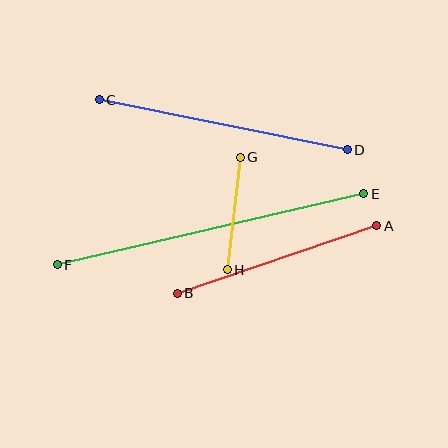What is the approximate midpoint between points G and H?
The midpoint is at approximately (234, 213) pixels.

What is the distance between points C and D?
The distance is approximately 253 pixels.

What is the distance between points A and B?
The distance is approximately 211 pixels.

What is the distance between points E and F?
The distance is approximately 315 pixels.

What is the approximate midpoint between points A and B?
The midpoint is at approximately (277, 259) pixels.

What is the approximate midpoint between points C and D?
The midpoint is at approximately (223, 125) pixels.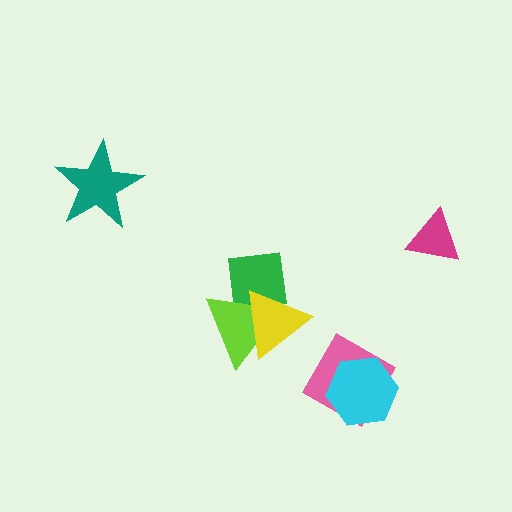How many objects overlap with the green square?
2 objects overlap with the green square.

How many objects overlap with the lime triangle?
2 objects overlap with the lime triangle.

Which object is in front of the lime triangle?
The yellow triangle is in front of the lime triangle.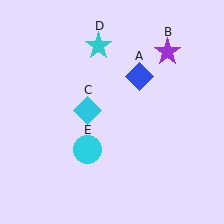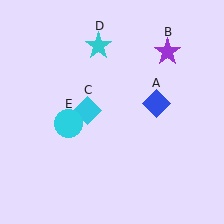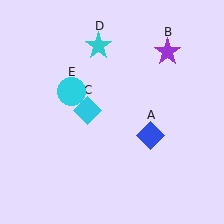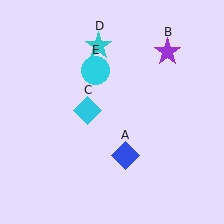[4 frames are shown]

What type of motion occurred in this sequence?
The blue diamond (object A), cyan circle (object E) rotated clockwise around the center of the scene.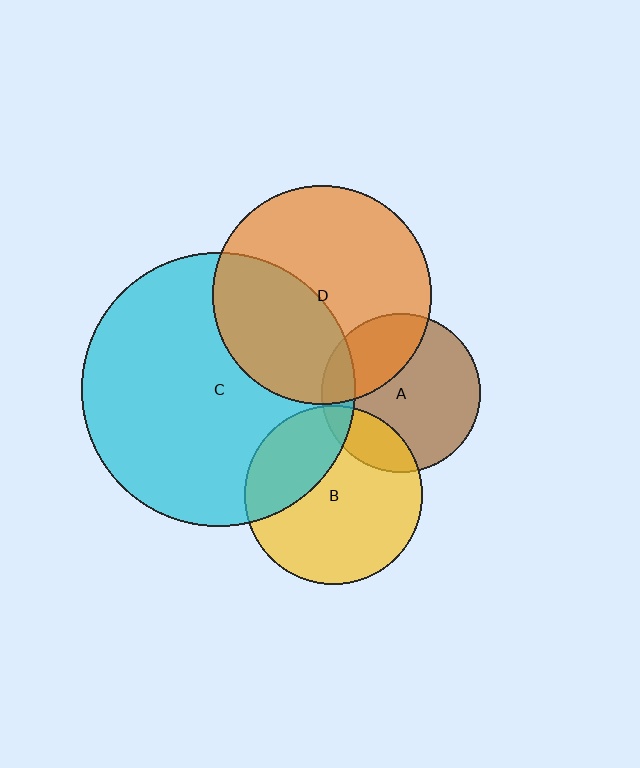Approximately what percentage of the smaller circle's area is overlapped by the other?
Approximately 40%.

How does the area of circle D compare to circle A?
Approximately 1.9 times.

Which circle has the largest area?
Circle C (cyan).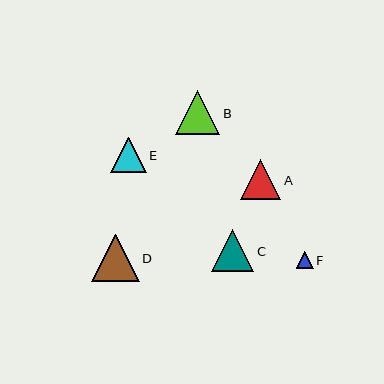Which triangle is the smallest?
Triangle F is the smallest with a size of approximately 17 pixels.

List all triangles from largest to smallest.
From largest to smallest: D, B, C, A, E, F.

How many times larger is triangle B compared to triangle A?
Triangle B is approximately 1.1 times the size of triangle A.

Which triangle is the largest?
Triangle D is the largest with a size of approximately 47 pixels.